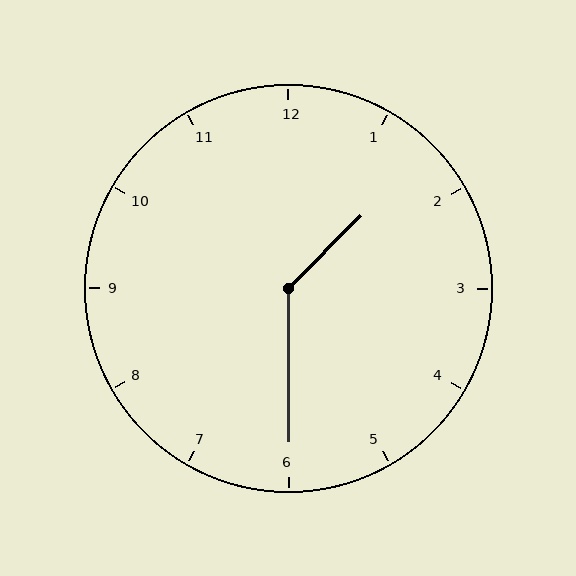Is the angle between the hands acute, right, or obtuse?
It is obtuse.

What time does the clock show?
1:30.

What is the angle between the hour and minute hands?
Approximately 135 degrees.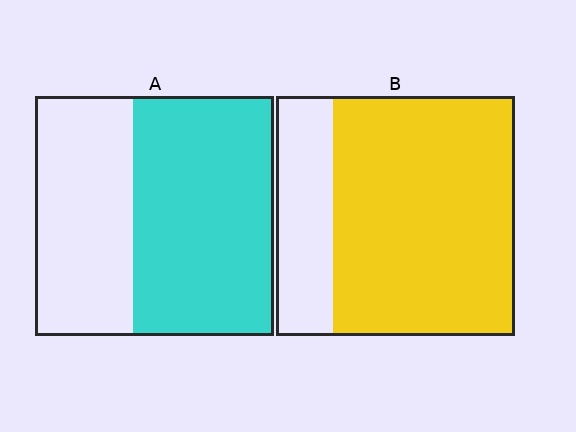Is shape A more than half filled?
Yes.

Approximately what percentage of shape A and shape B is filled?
A is approximately 60% and B is approximately 75%.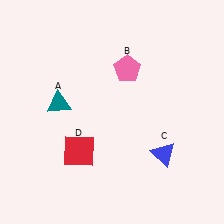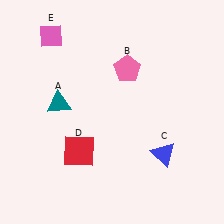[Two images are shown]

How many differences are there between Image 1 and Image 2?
There is 1 difference between the two images.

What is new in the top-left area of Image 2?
A pink diamond (E) was added in the top-left area of Image 2.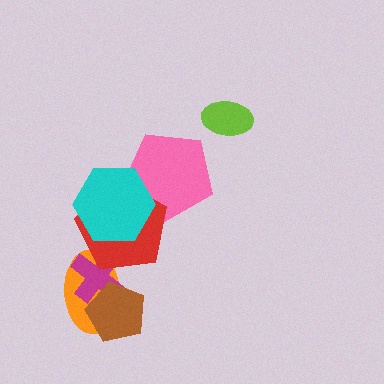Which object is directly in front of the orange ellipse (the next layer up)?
The magenta cross is directly in front of the orange ellipse.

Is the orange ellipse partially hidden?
Yes, it is partially covered by another shape.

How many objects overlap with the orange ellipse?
3 objects overlap with the orange ellipse.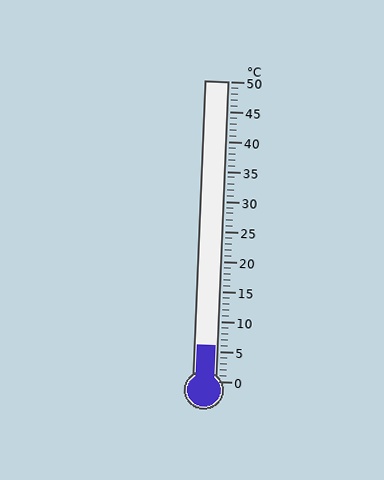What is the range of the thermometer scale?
The thermometer scale ranges from 0°C to 50°C.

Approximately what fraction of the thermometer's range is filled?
The thermometer is filled to approximately 10% of its range.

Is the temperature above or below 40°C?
The temperature is below 40°C.